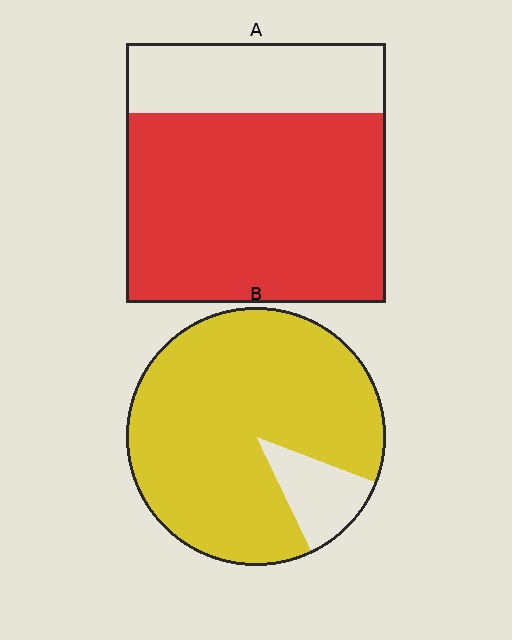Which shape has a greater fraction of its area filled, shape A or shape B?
Shape B.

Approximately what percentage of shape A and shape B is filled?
A is approximately 75% and B is approximately 90%.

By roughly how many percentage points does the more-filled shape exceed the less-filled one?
By roughly 15 percentage points (B over A).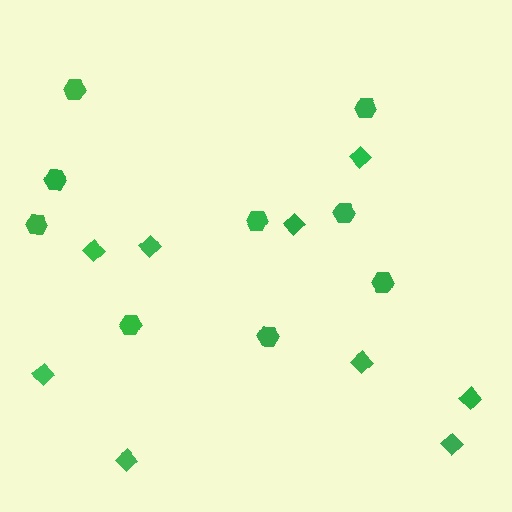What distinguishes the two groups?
There are 2 groups: one group of diamonds (9) and one group of hexagons (9).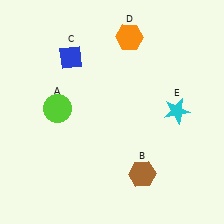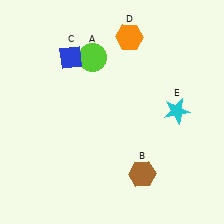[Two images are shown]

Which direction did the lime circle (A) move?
The lime circle (A) moved up.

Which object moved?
The lime circle (A) moved up.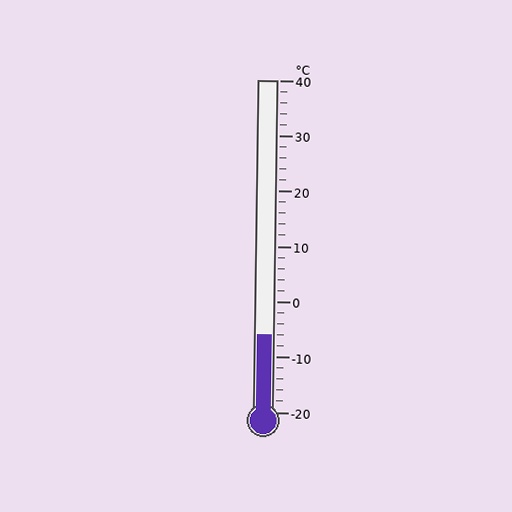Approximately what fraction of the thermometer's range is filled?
The thermometer is filled to approximately 25% of its range.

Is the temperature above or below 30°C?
The temperature is below 30°C.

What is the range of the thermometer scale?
The thermometer scale ranges from -20°C to 40°C.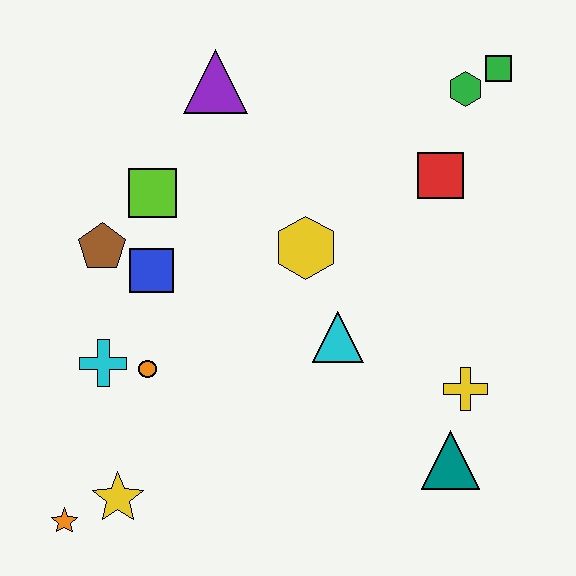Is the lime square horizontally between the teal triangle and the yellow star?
Yes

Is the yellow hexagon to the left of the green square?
Yes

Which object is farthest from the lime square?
The teal triangle is farthest from the lime square.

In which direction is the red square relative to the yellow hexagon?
The red square is to the right of the yellow hexagon.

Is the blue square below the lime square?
Yes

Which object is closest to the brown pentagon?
The blue square is closest to the brown pentagon.